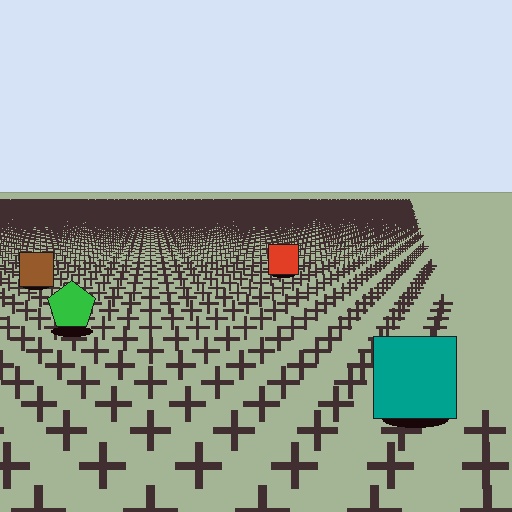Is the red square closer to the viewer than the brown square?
No. The brown square is closer — you can tell from the texture gradient: the ground texture is coarser near it.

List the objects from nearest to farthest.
From nearest to farthest: the teal square, the green pentagon, the brown square, the red square.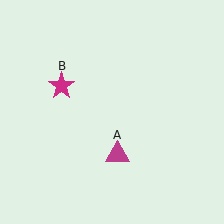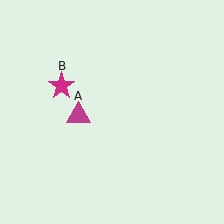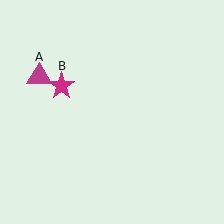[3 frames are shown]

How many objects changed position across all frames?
1 object changed position: magenta triangle (object A).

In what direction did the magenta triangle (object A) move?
The magenta triangle (object A) moved up and to the left.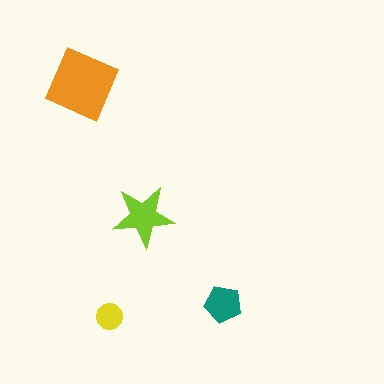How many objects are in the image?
There are 4 objects in the image.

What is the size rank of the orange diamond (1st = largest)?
1st.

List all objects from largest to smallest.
The orange diamond, the lime star, the teal pentagon, the yellow circle.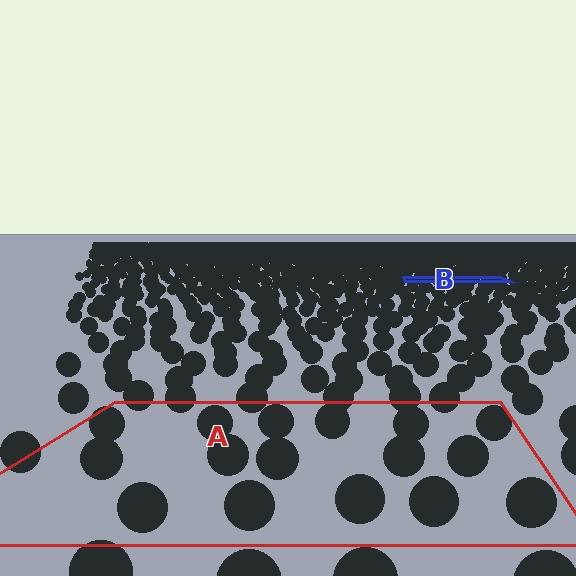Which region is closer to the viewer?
Region A is closer. The texture elements there are larger and more spread out.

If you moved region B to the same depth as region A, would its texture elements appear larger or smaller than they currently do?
They would appear larger. At a closer depth, the same texture elements are projected at a bigger on-screen size.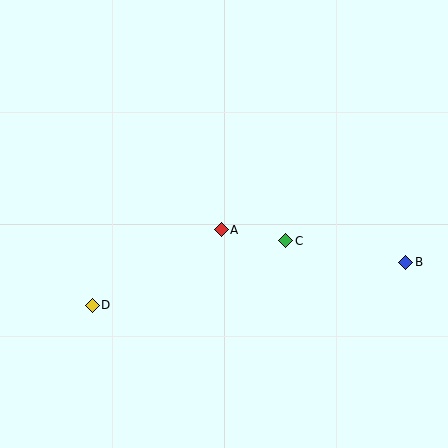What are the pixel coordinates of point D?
Point D is at (92, 305).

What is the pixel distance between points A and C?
The distance between A and C is 66 pixels.